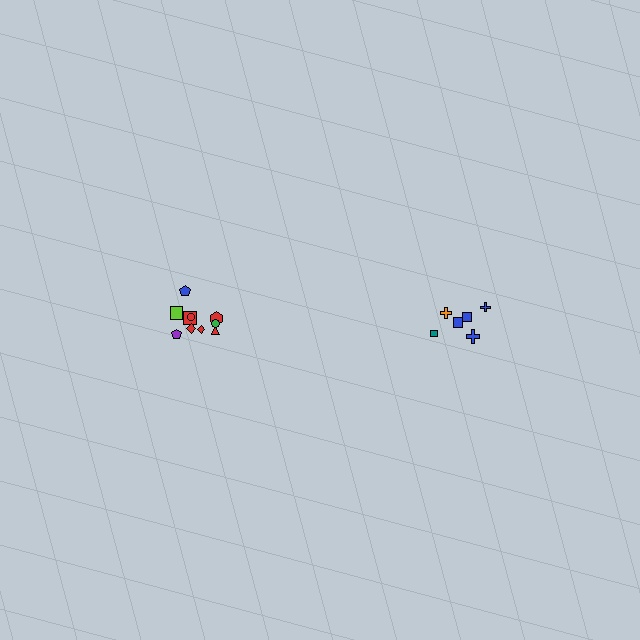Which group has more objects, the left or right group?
The left group.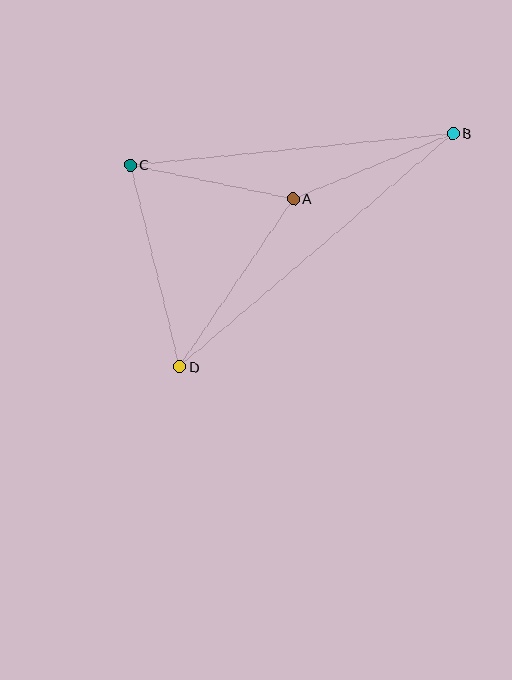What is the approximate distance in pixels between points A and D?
The distance between A and D is approximately 203 pixels.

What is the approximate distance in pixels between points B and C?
The distance between B and C is approximately 324 pixels.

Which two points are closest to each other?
Points A and C are closest to each other.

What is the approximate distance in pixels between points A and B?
The distance between A and B is approximately 173 pixels.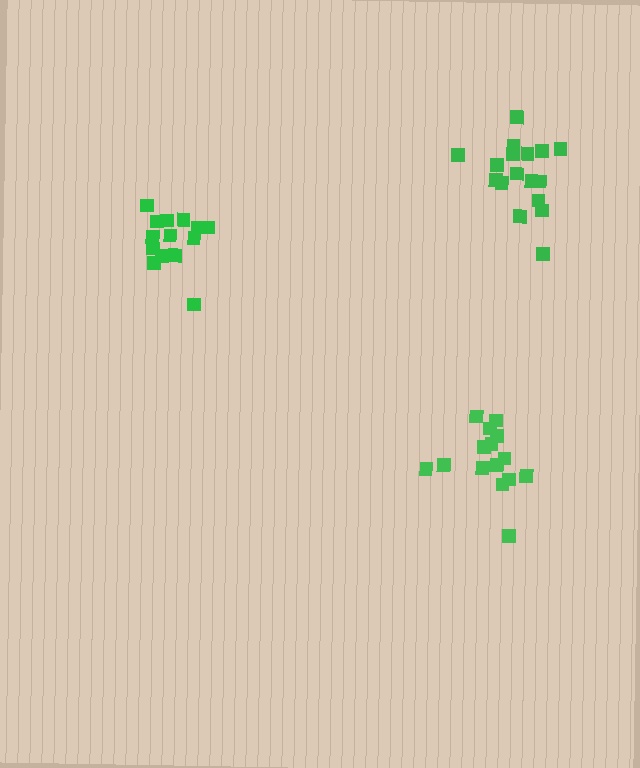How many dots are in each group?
Group 1: 17 dots, Group 2: 14 dots, Group 3: 15 dots (46 total).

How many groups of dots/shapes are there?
There are 3 groups.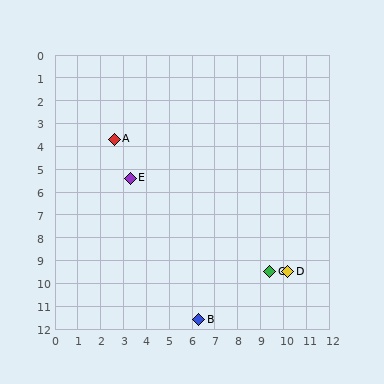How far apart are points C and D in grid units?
Points C and D are about 0.8 grid units apart.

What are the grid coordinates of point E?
Point E is at approximately (3.3, 5.4).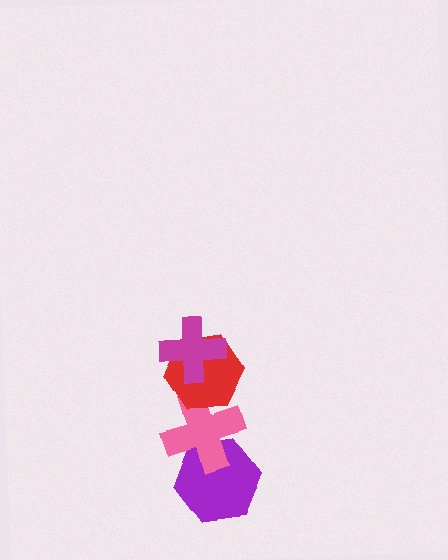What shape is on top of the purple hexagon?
The pink cross is on top of the purple hexagon.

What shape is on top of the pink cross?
The red hexagon is on top of the pink cross.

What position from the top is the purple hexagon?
The purple hexagon is 4th from the top.